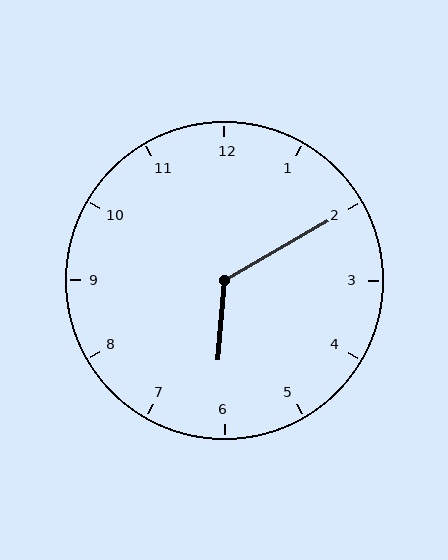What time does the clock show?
6:10.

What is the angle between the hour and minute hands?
Approximately 125 degrees.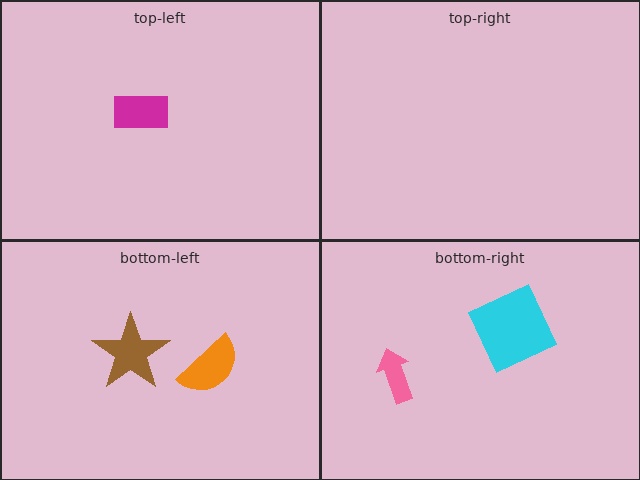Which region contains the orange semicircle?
The bottom-left region.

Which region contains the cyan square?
The bottom-right region.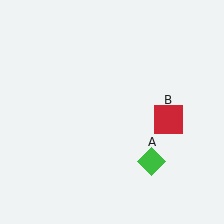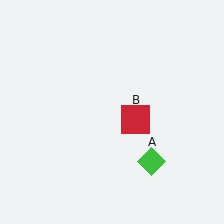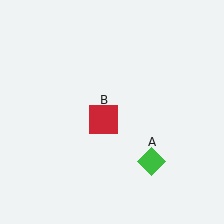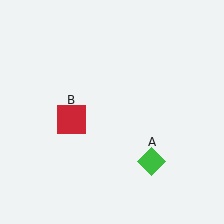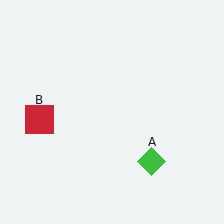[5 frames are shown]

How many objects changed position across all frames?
1 object changed position: red square (object B).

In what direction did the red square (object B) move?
The red square (object B) moved left.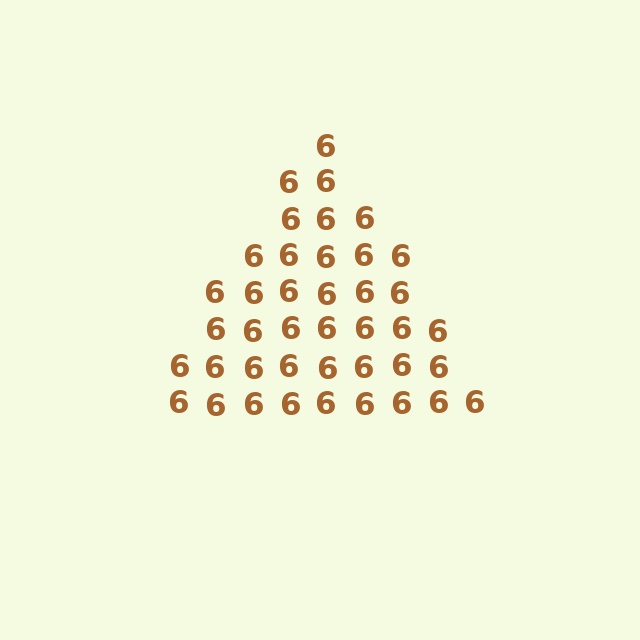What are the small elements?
The small elements are digit 6's.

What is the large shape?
The large shape is a triangle.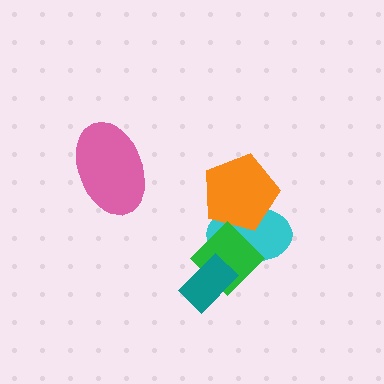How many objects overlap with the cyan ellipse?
2 objects overlap with the cyan ellipse.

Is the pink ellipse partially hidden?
No, no other shape covers it.